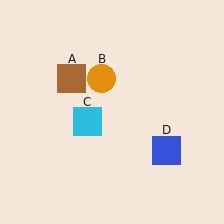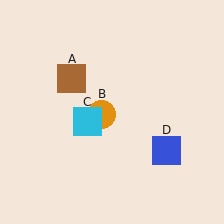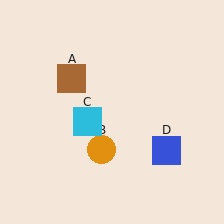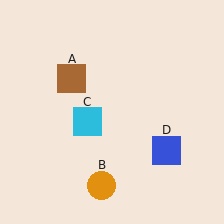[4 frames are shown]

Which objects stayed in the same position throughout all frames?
Brown square (object A) and cyan square (object C) and blue square (object D) remained stationary.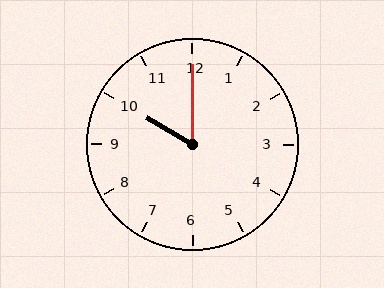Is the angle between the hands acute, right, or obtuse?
It is acute.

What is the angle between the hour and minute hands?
Approximately 60 degrees.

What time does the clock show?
10:00.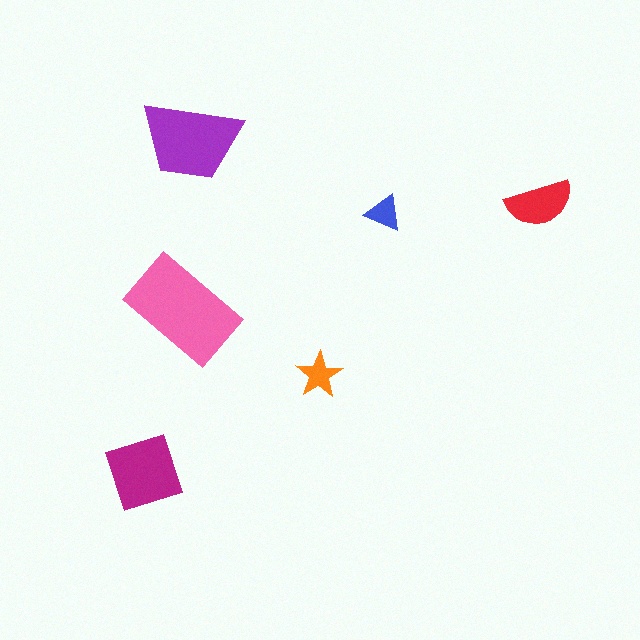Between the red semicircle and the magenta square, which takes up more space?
The magenta square.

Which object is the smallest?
The blue triangle.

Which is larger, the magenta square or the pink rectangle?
The pink rectangle.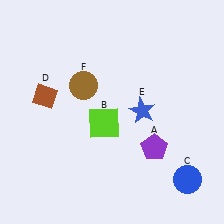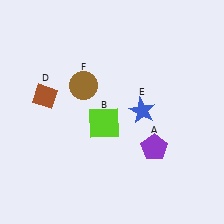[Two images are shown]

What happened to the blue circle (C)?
The blue circle (C) was removed in Image 2. It was in the bottom-right area of Image 1.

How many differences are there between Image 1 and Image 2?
There is 1 difference between the two images.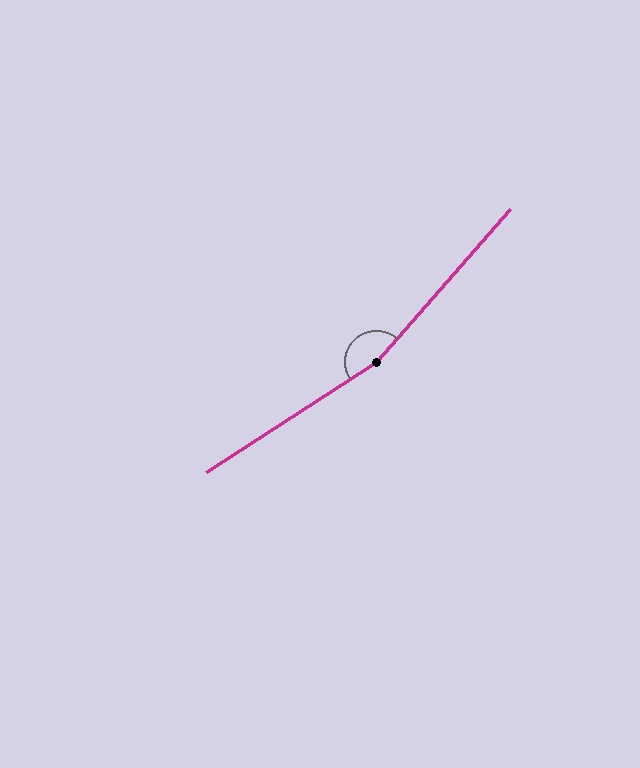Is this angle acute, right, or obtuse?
It is obtuse.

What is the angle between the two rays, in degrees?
Approximately 164 degrees.